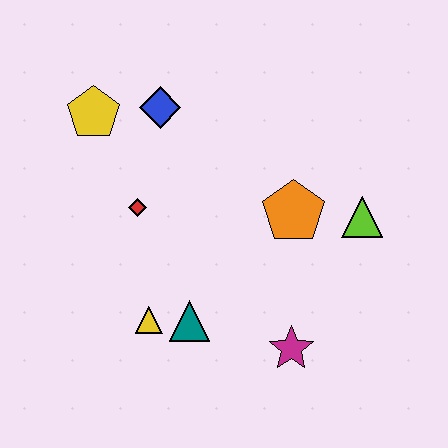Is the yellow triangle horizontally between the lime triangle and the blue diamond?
No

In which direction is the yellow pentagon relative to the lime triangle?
The yellow pentagon is to the left of the lime triangle.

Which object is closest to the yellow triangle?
The teal triangle is closest to the yellow triangle.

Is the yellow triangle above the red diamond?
No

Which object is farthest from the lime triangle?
The yellow pentagon is farthest from the lime triangle.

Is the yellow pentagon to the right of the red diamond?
No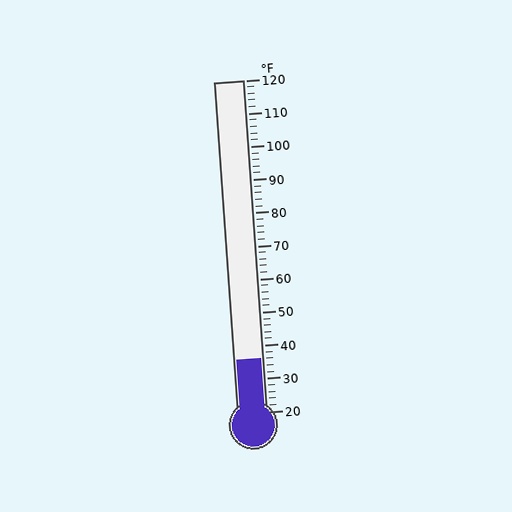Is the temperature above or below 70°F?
The temperature is below 70°F.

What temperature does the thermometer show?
The thermometer shows approximately 36°F.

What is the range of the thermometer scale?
The thermometer scale ranges from 20°F to 120°F.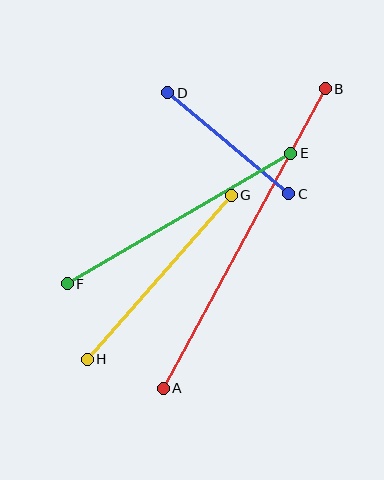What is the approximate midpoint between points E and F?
The midpoint is at approximately (179, 218) pixels.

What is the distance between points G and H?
The distance is approximately 218 pixels.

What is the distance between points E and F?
The distance is approximately 259 pixels.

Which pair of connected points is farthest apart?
Points A and B are farthest apart.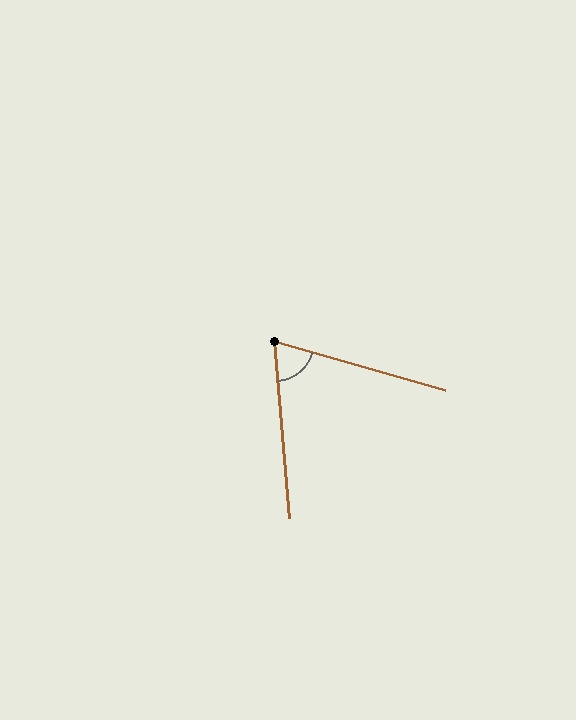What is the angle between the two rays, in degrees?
Approximately 69 degrees.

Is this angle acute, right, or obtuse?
It is acute.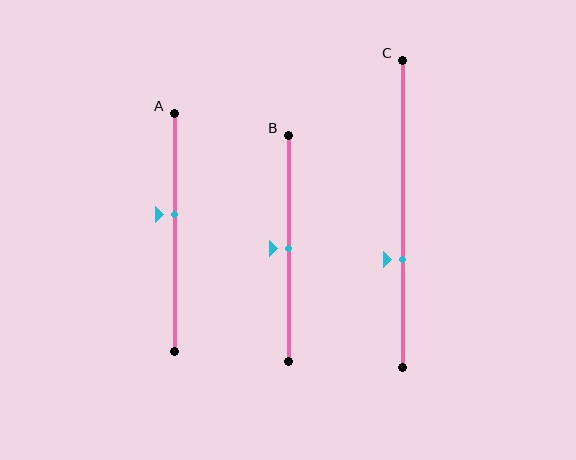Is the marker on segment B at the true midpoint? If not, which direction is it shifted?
Yes, the marker on segment B is at the true midpoint.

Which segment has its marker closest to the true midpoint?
Segment B has its marker closest to the true midpoint.